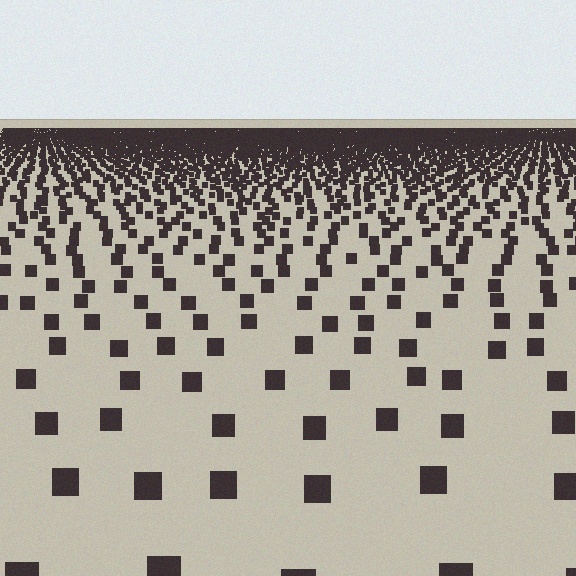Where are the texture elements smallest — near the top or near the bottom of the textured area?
Near the top.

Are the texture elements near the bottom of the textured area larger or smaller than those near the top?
Larger. Near the bottom, elements are closer to the viewer and appear at a bigger on-screen size.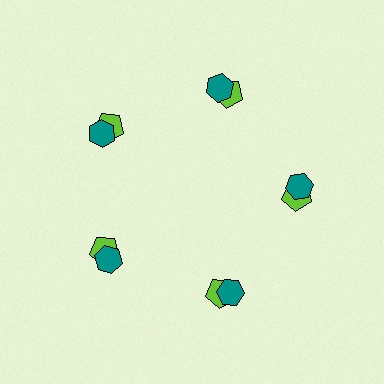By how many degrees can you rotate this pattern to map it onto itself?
The pattern maps onto itself every 72 degrees of rotation.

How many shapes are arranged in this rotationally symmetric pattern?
There are 10 shapes, arranged in 5 groups of 2.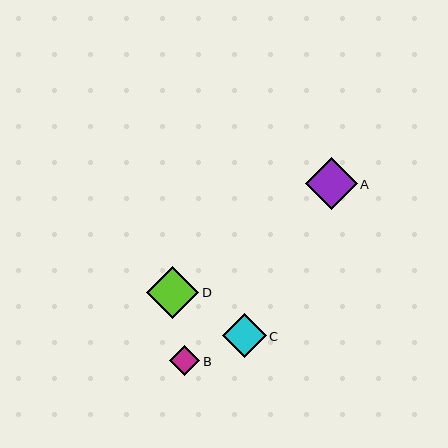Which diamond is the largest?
Diamond A is the largest with a size of approximately 52 pixels.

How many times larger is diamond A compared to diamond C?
Diamond A is approximately 1.2 times the size of diamond C.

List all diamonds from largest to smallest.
From largest to smallest: A, D, C, B.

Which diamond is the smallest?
Diamond B is the smallest with a size of approximately 30 pixels.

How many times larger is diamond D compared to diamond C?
Diamond D is approximately 1.2 times the size of diamond C.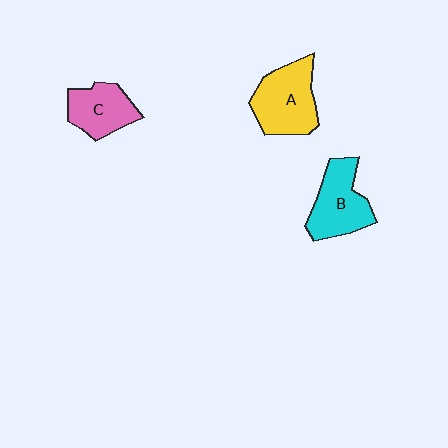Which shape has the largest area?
Shape A (yellow).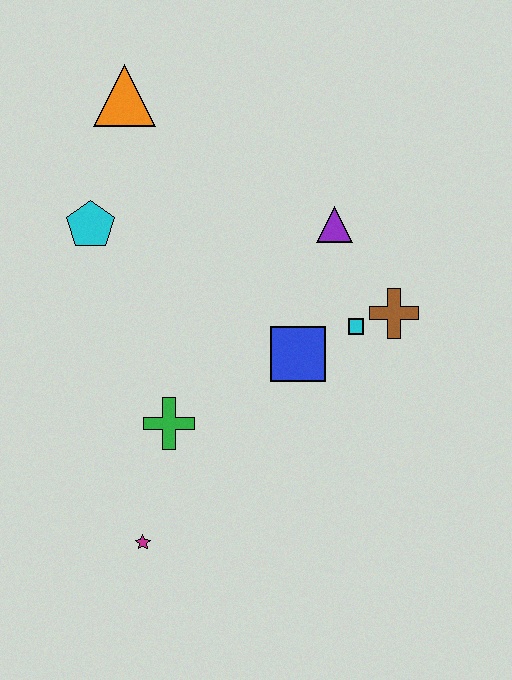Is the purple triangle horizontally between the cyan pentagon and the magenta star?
No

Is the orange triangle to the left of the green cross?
Yes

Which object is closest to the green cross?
The magenta star is closest to the green cross.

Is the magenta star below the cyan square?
Yes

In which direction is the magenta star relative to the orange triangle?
The magenta star is below the orange triangle.